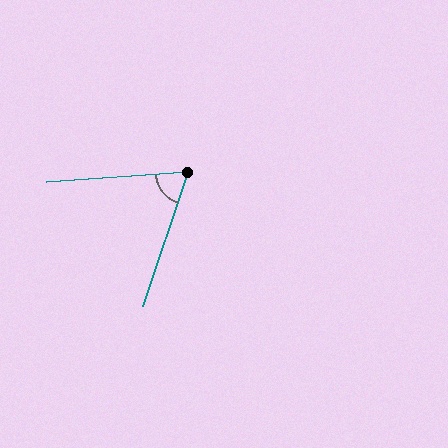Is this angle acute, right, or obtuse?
It is acute.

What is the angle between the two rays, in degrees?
Approximately 68 degrees.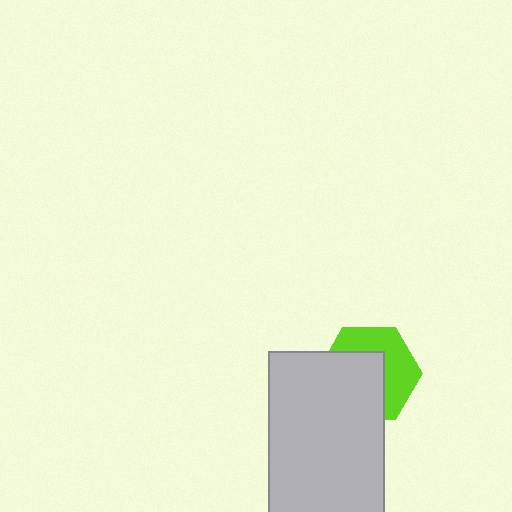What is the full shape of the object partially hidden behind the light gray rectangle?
The partially hidden object is a lime hexagon.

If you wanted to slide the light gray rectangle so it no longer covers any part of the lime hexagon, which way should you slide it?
Slide it toward the lower-left — that is the most direct way to separate the two shapes.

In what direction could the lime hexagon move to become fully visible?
The lime hexagon could move toward the upper-right. That would shift it out from behind the light gray rectangle entirely.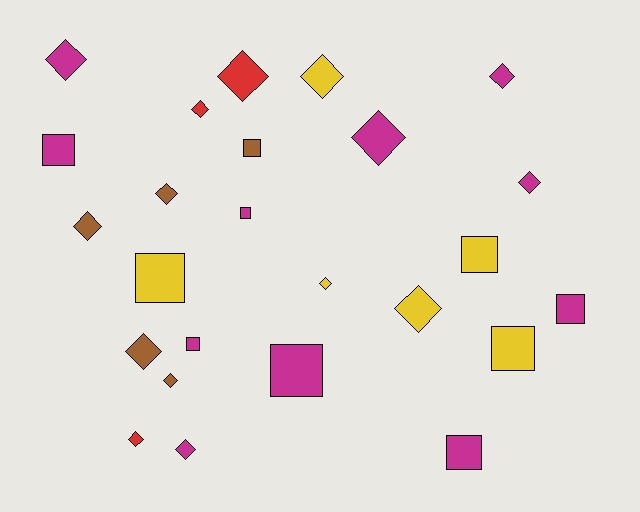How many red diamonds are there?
There are 3 red diamonds.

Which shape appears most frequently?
Diamond, with 15 objects.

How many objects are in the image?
There are 25 objects.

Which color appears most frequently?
Magenta, with 11 objects.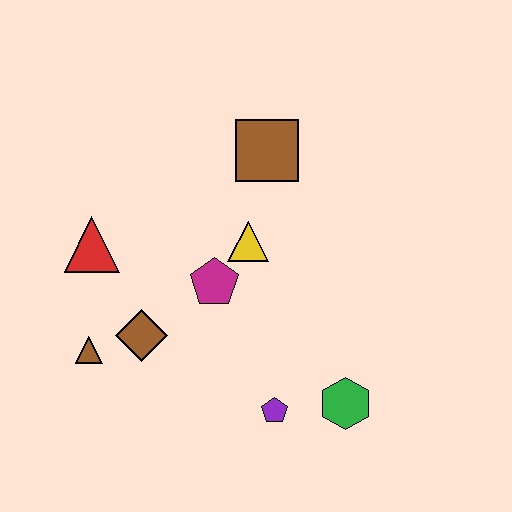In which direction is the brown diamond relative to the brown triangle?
The brown diamond is to the right of the brown triangle.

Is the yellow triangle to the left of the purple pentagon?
Yes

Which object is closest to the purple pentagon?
The green hexagon is closest to the purple pentagon.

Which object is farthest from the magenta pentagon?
The green hexagon is farthest from the magenta pentagon.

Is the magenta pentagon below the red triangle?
Yes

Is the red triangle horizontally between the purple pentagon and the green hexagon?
No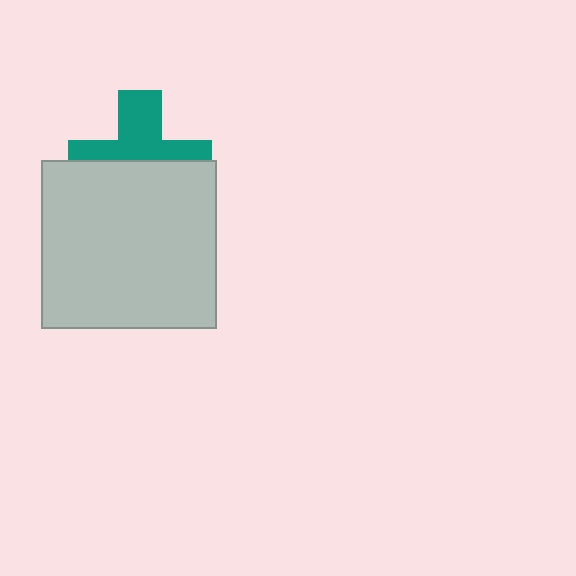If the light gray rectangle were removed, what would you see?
You would see the complete teal cross.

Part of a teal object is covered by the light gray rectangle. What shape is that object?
It is a cross.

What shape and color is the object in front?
The object in front is a light gray rectangle.